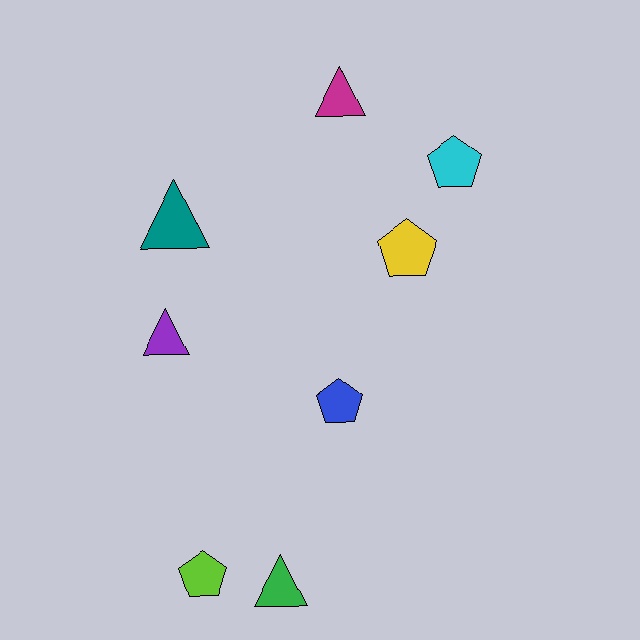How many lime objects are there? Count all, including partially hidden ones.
There is 1 lime object.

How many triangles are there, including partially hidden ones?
There are 4 triangles.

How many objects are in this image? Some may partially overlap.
There are 8 objects.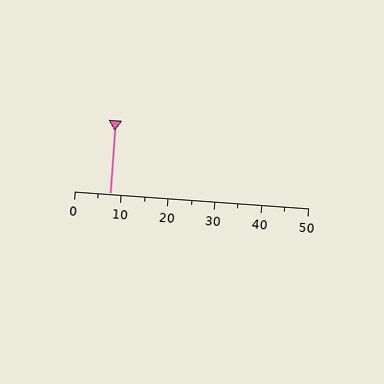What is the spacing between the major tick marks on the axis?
The major ticks are spaced 10 apart.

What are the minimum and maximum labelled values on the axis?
The axis runs from 0 to 50.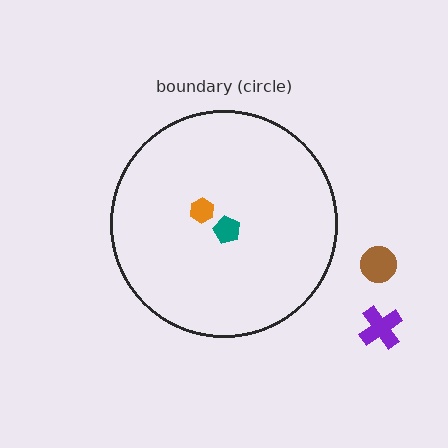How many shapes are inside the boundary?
2 inside, 2 outside.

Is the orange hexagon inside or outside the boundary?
Inside.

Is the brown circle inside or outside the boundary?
Outside.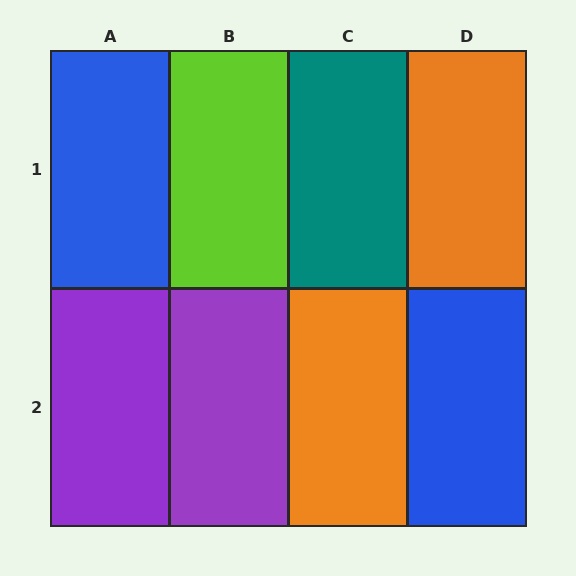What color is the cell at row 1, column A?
Blue.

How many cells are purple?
2 cells are purple.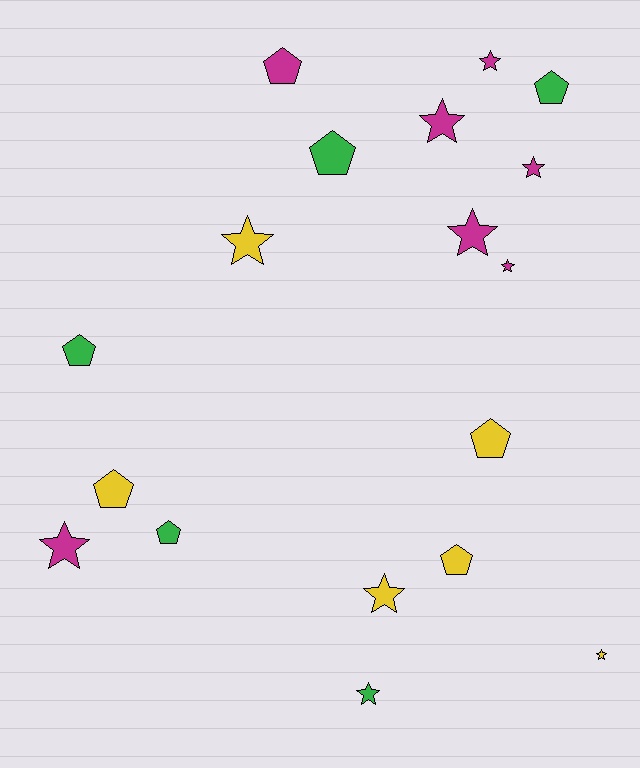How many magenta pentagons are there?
There is 1 magenta pentagon.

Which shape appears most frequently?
Star, with 10 objects.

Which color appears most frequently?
Magenta, with 7 objects.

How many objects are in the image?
There are 18 objects.